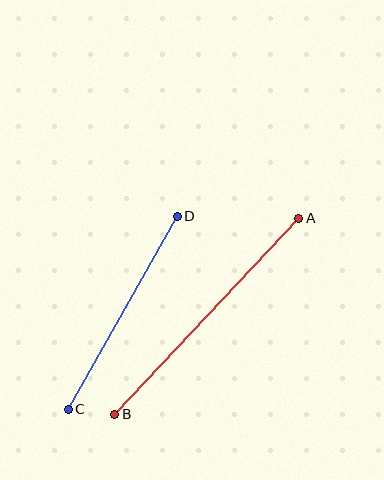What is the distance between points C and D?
The distance is approximately 222 pixels.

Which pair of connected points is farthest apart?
Points A and B are farthest apart.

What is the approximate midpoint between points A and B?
The midpoint is at approximately (207, 316) pixels.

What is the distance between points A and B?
The distance is approximately 269 pixels.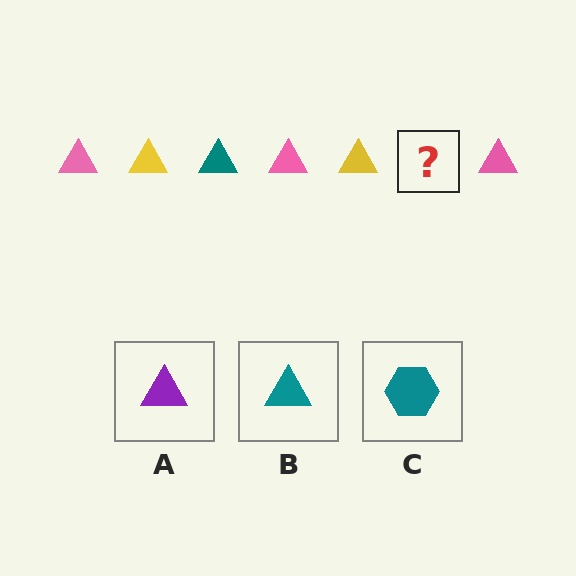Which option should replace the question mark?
Option B.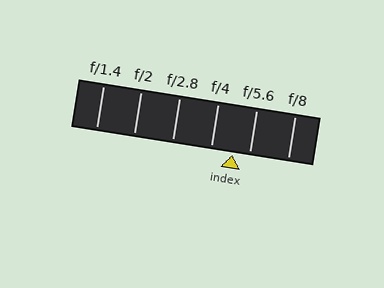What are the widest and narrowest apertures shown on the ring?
The widest aperture shown is f/1.4 and the narrowest is f/8.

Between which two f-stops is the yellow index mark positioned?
The index mark is between f/4 and f/5.6.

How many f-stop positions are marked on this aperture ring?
There are 6 f-stop positions marked.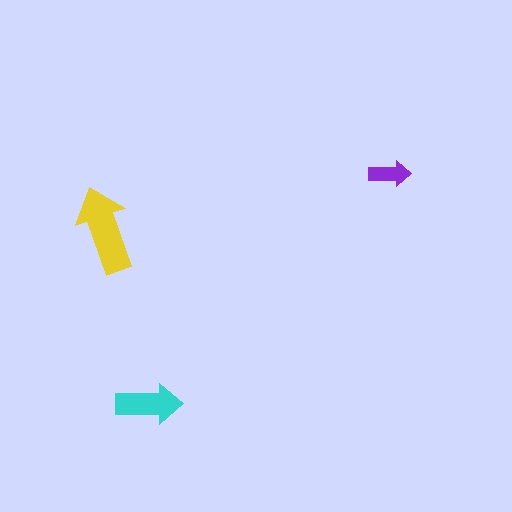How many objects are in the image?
There are 3 objects in the image.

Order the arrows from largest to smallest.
the yellow one, the cyan one, the purple one.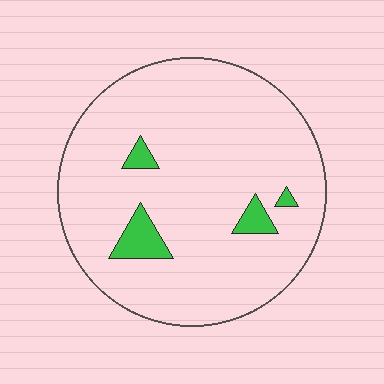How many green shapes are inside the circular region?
4.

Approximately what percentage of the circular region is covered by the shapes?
Approximately 5%.